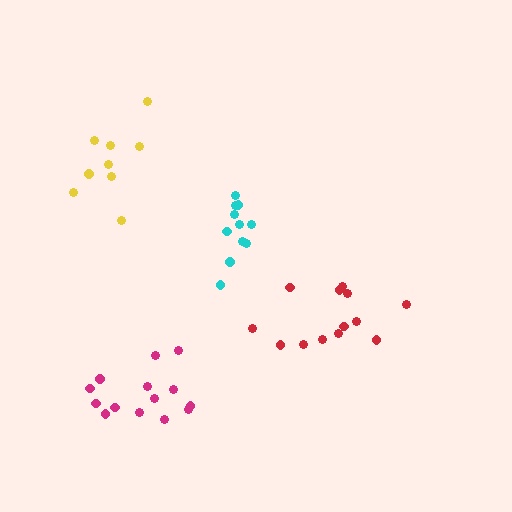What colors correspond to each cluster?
The clusters are colored: cyan, yellow, magenta, red.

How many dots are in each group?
Group 1: 11 dots, Group 2: 9 dots, Group 3: 14 dots, Group 4: 13 dots (47 total).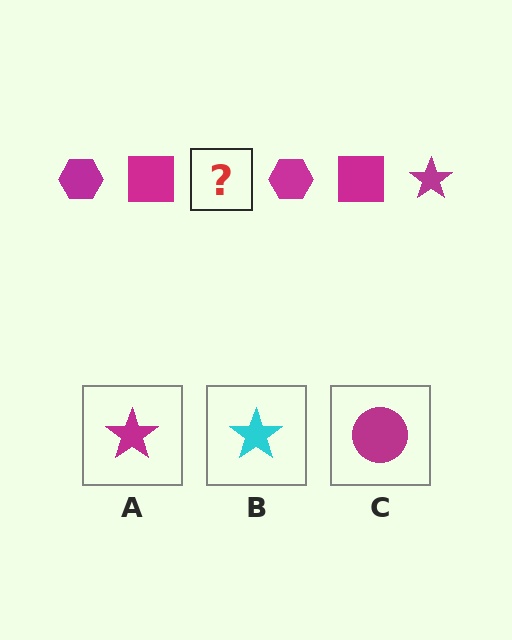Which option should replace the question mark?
Option A.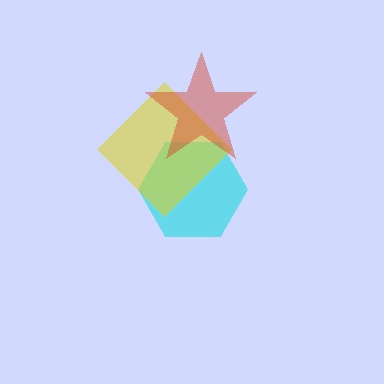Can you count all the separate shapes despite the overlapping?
Yes, there are 3 separate shapes.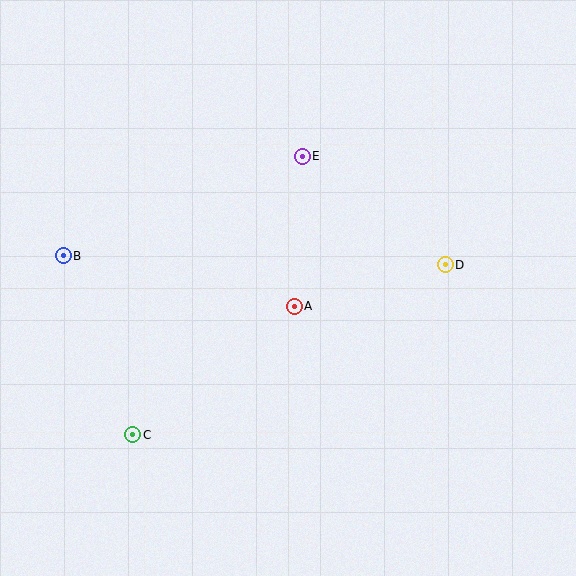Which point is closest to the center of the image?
Point A at (294, 306) is closest to the center.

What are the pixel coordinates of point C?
Point C is at (133, 435).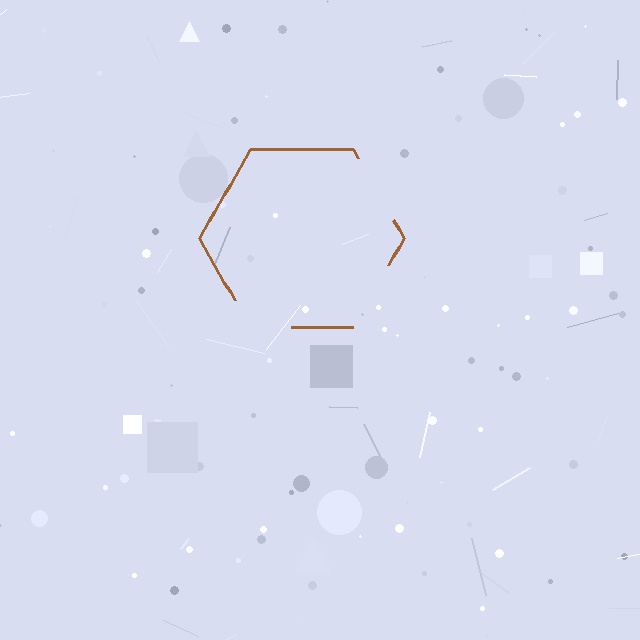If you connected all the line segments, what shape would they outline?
They would outline a hexagon.